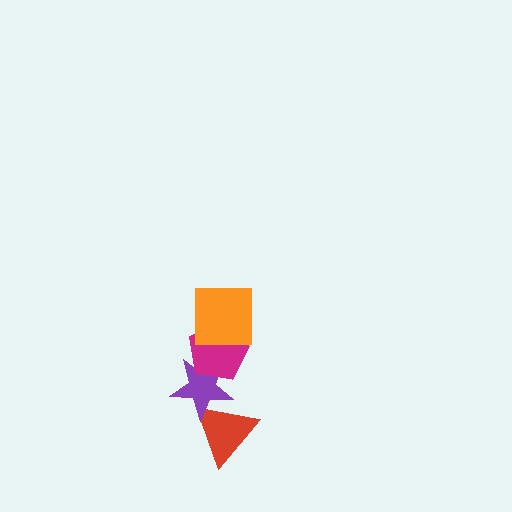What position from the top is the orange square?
The orange square is 1st from the top.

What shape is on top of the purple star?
The magenta pentagon is on top of the purple star.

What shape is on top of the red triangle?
The purple star is on top of the red triangle.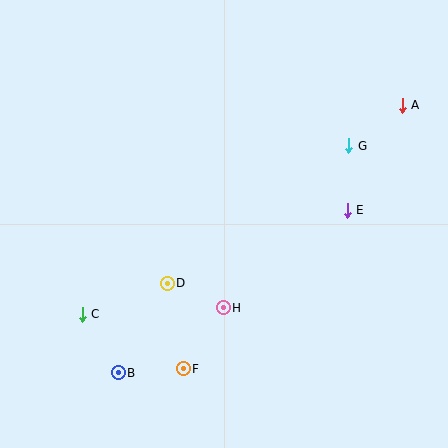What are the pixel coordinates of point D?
Point D is at (167, 283).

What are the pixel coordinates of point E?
Point E is at (347, 210).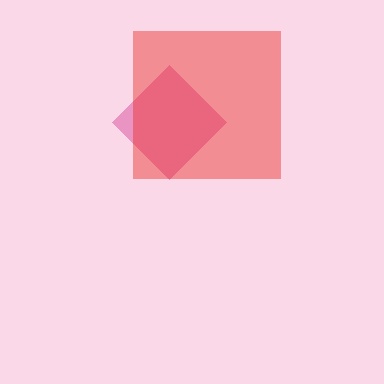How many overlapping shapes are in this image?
There are 2 overlapping shapes in the image.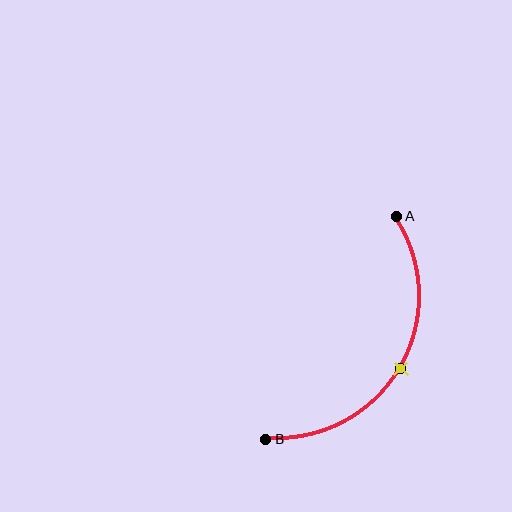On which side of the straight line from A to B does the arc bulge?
The arc bulges to the right of the straight line connecting A and B.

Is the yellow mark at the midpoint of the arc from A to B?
Yes. The yellow mark lies on the arc at equal arc-length from both A and B — it is the arc midpoint.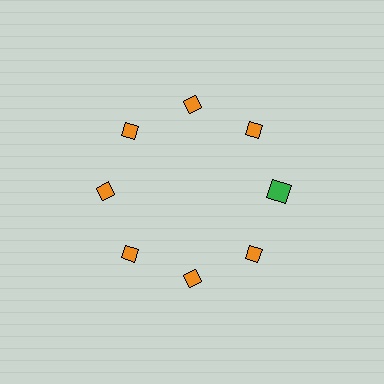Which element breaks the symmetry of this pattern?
The green square at roughly the 3 o'clock position breaks the symmetry. All other shapes are orange diamonds.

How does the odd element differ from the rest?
It differs in both color (green instead of orange) and shape (square instead of diamond).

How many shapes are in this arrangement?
There are 8 shapes arranged in a ring pattern.